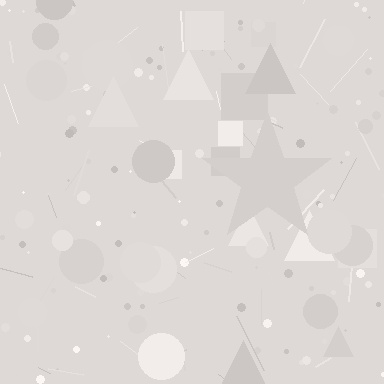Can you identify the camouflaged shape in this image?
The camouflaged shape is a star.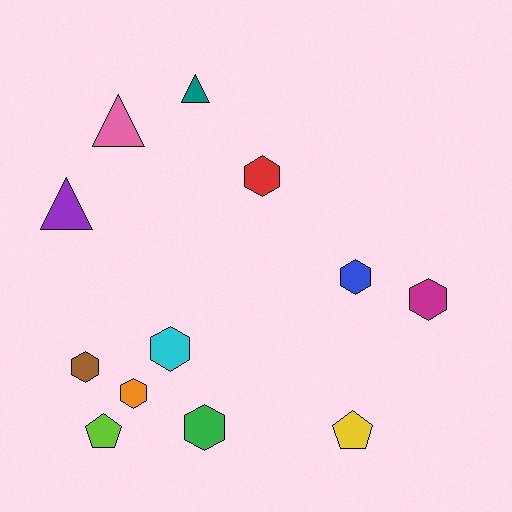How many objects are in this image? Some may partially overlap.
There are 12 objects.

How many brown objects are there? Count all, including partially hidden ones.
There is 1 brown object.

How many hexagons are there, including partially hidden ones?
There are 7 hexagons.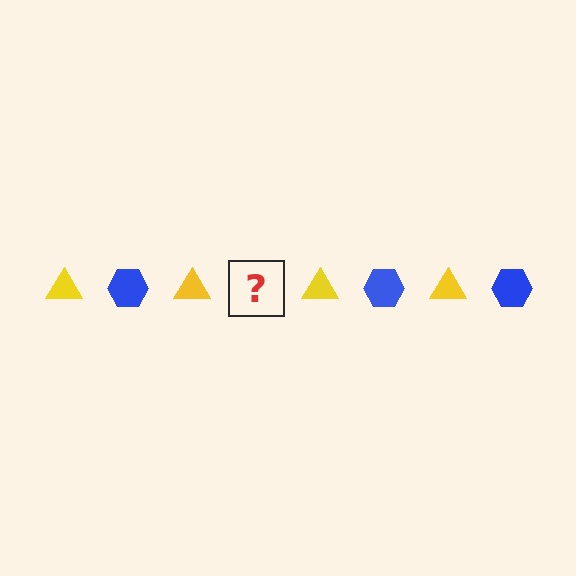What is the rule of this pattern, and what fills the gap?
The rule is that the pattern alternates between yellow triangle and blue hexagon. The gap should be filled with a blue hexagon.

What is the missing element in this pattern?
The missing element is a blue hexagon.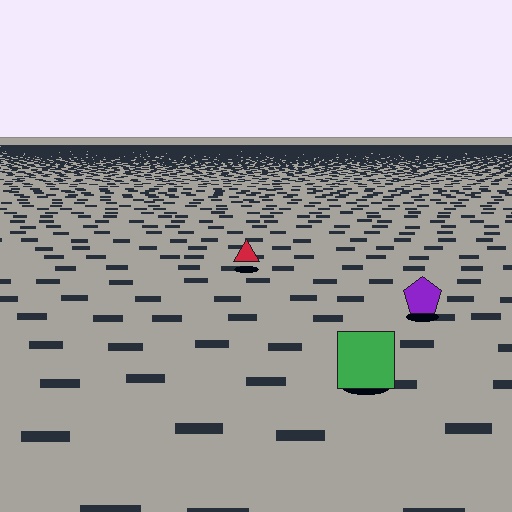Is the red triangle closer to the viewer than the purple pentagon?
No. The purple pentagon is closer — you can tell from the texture gradient: the ground texture is coarser near it.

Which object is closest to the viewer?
The green square is closest. The texture marks near it are larger and more spread out.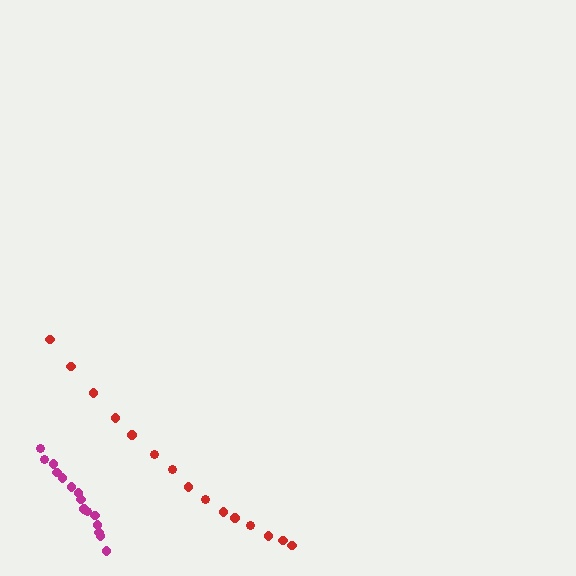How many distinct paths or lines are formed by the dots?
There are 2 distinct paths.